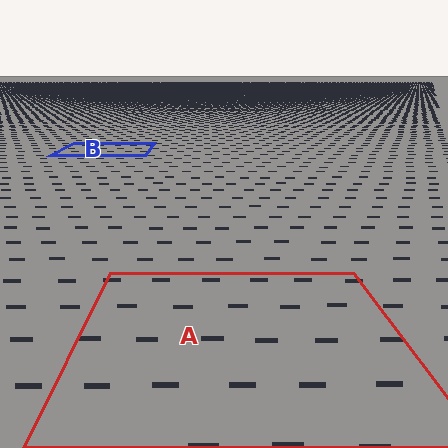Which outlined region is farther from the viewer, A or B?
Region B is farther from the viewer — the texture elements inside it appear smaller and more densely packed.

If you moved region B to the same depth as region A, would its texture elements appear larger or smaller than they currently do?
They would appear larger. At a closer depth, the same texture elements are projected at a bigger on-screen size.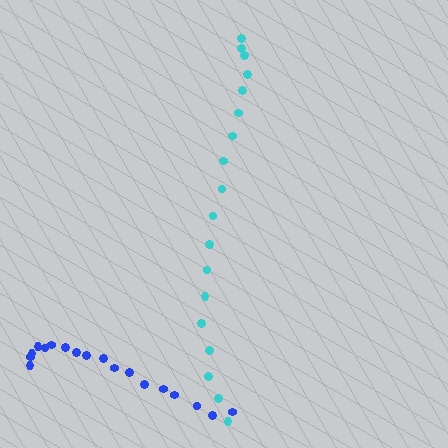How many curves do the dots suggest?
There are 2 distinct paths.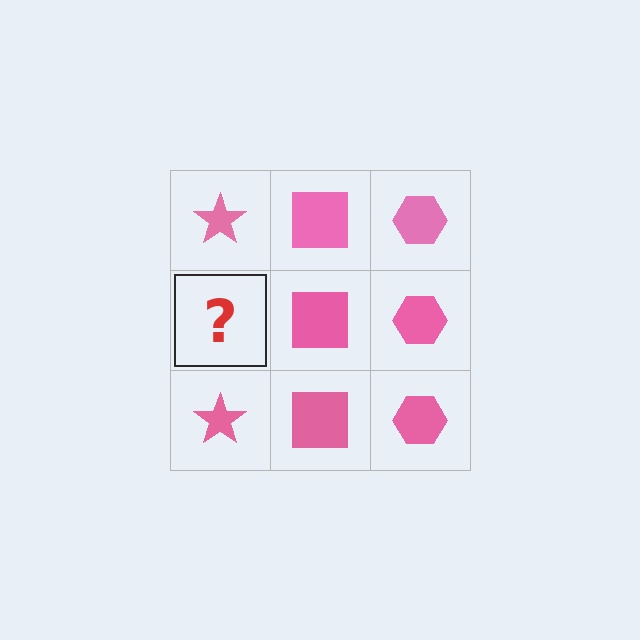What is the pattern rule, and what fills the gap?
The rule is that each column has a consistent shape. The gap should be filled with a pink star.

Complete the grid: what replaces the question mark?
The question mark should be replaced with a pink star.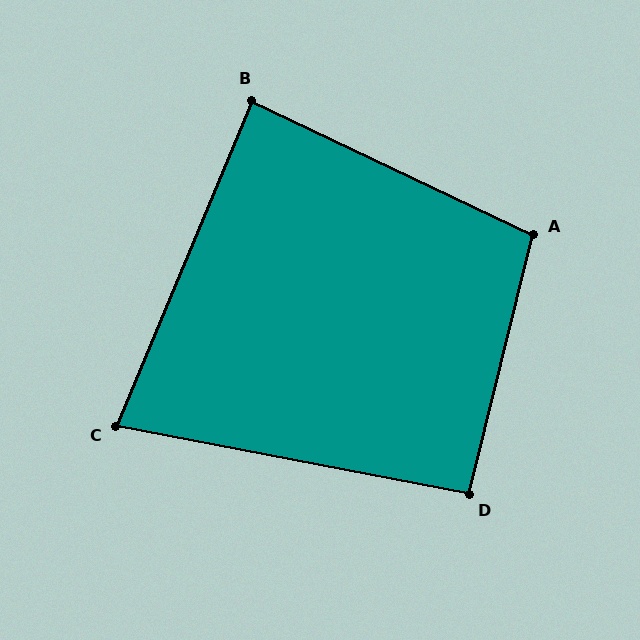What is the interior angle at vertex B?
Approximately 87 degrees (approximately right).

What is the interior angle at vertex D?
Approximately 93 degrees (approximately right).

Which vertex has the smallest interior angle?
C, at approximately 78 degrees.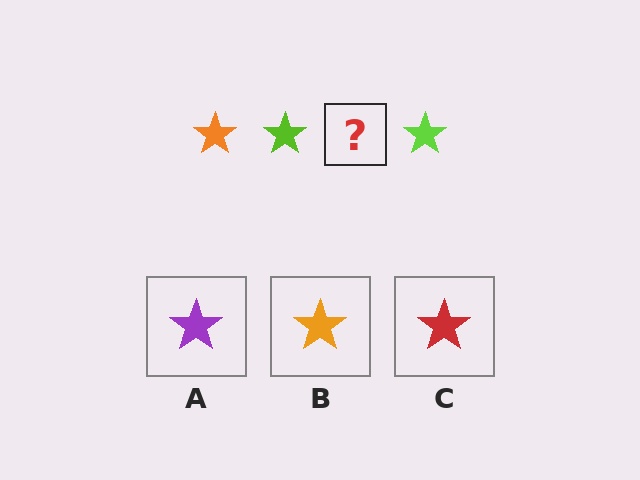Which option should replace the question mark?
Option B.